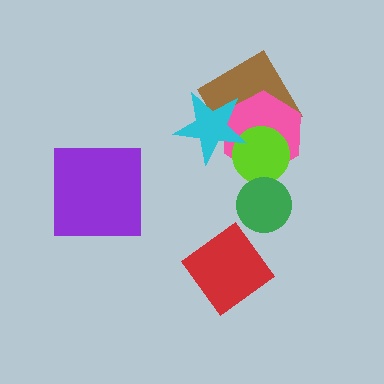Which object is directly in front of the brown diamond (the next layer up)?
The pink hexagon is directly in front of the brown diamond.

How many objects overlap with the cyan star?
3 objects overlap with the cyan star.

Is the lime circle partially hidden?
Yes, it is partially covered by another shape.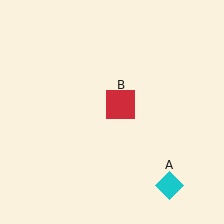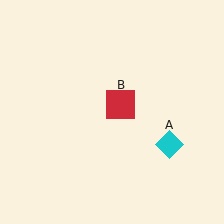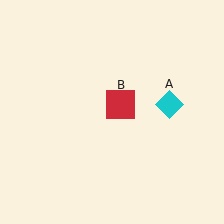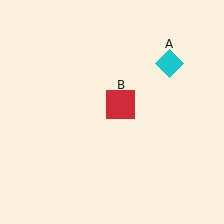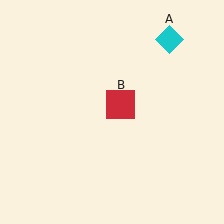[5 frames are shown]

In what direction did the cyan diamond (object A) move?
The cyan diamond (object A) moved up.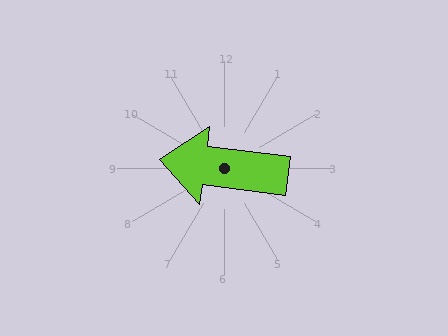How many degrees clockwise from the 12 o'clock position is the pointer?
Approximately 277 degrees.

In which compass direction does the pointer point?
West.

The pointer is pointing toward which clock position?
Roughly 9 o'clock.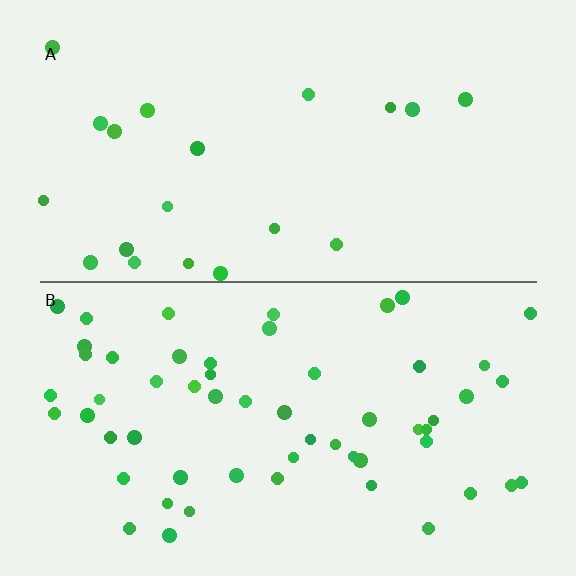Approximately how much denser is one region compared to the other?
Approximately 2.8× — region B over region A.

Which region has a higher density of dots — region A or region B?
B (the bottom).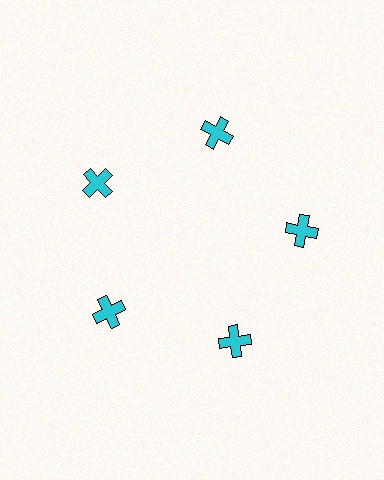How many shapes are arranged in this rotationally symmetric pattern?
There are 5 shapes, arranged in 5 groups of 1.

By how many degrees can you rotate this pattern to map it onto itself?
The pattern maps onto itself every 72 degrees of rotation.